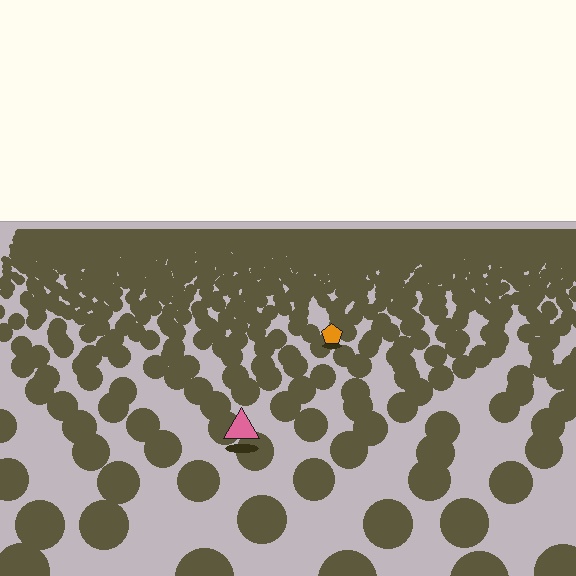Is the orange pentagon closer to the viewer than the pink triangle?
No. The pink triangle is closer — you can tell from the texture gradient: the ground texture is coarser near it.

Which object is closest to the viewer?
The pink triangle is closest. The texture marks near it are larger and more spread out.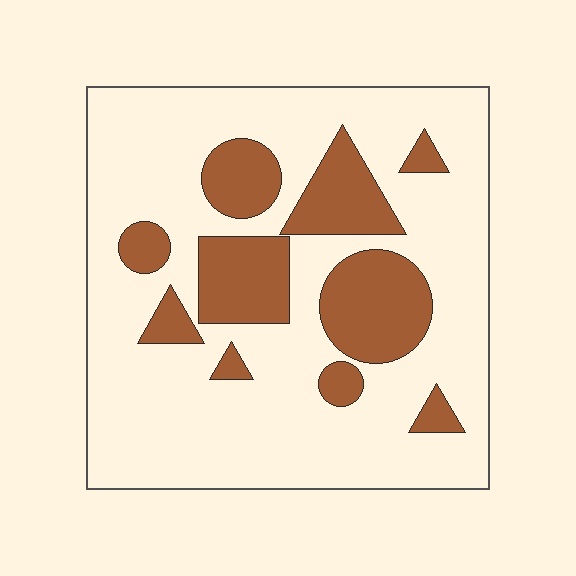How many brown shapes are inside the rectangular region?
10.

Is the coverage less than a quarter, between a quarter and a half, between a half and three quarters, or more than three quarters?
Less than a quarter.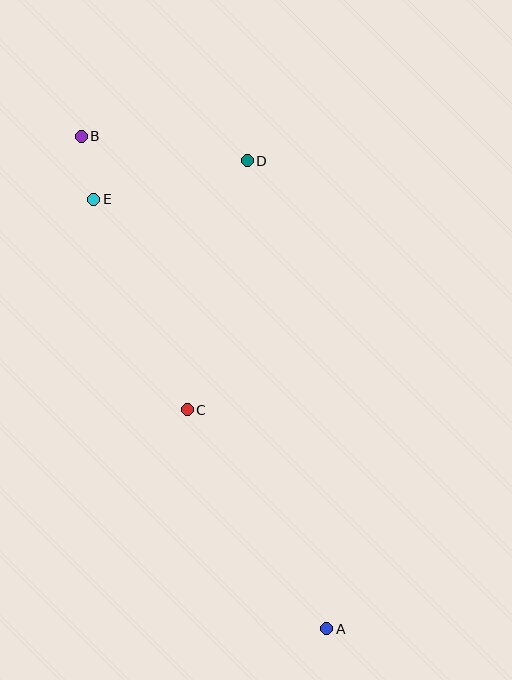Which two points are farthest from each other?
Points A and B are farthest from each other.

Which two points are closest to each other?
Points B and E are closest to each other.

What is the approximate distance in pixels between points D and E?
The distance between D and E is approximately 158 pixels.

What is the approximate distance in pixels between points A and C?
The distance between A and C is approximately 259 pixels.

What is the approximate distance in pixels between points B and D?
The distance between B and D is approximately 168 pixels.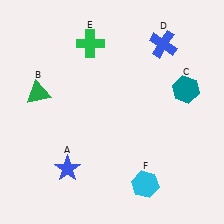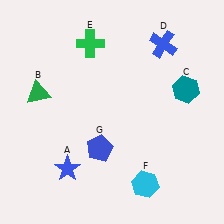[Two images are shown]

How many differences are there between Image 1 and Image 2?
There is 1 difference between the two images.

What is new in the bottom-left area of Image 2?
A blue pentagon (G) was added in the bottom-left area of Image 2.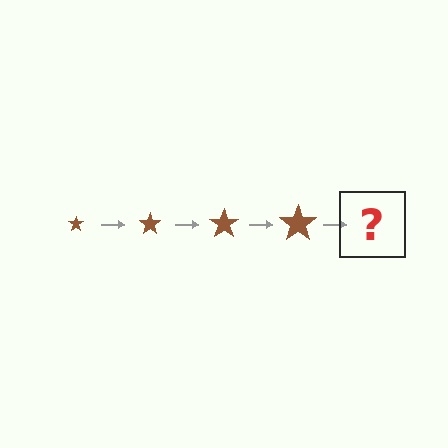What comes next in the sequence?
The next element should be a brown star, larger than the previous one.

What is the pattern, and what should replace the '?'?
The pattern is that the star gets progressively larger each step. The '?' should be a brown star, larger than the previous one.